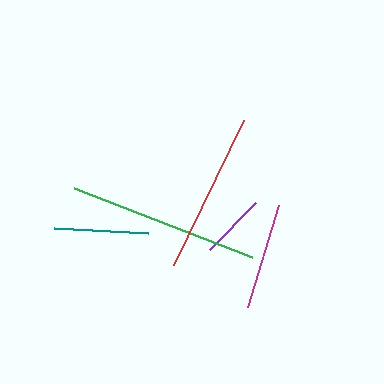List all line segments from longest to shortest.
From longest to shortest: green, red, magenta, teal, purple.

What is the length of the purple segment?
The purple segment is approximately 66 pixels long.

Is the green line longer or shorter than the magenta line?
The green line is longer than the magenta line.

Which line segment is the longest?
The green line is the longest at approximately 190 pixels.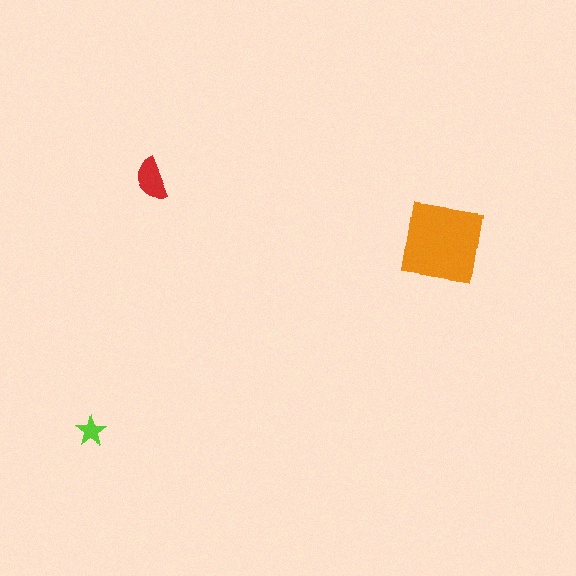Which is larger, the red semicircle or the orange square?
The orange square.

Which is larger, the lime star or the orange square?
The orange square.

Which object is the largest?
The orange square.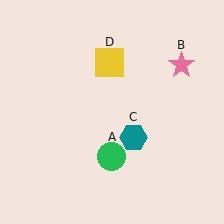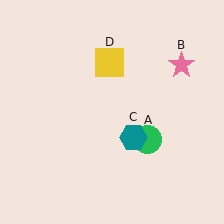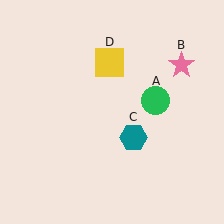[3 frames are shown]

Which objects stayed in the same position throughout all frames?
Pink star (object B) and teal hexagon (object C) and yellow square (object D) remained stationary.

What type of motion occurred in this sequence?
The green circle (object A) rotated counterclockwise around the center of the scene.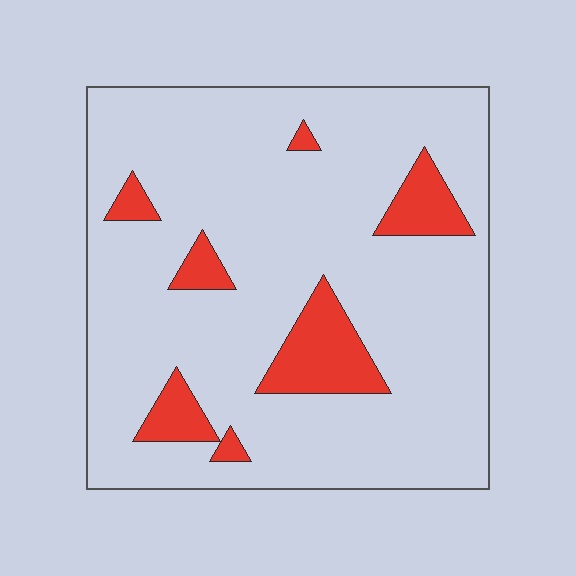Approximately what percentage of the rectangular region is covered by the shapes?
Approximately 15%.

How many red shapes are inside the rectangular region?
7.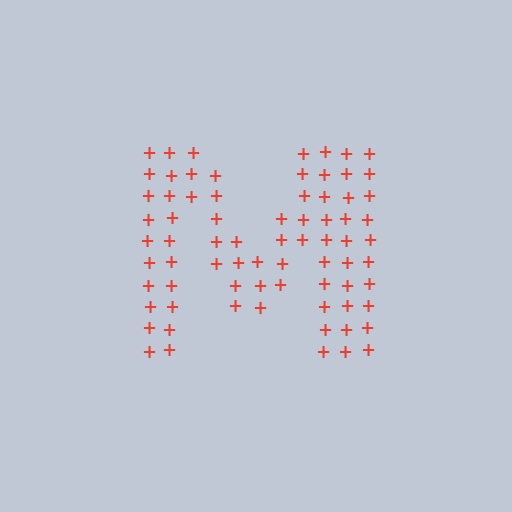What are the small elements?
The small elements are plus signs.